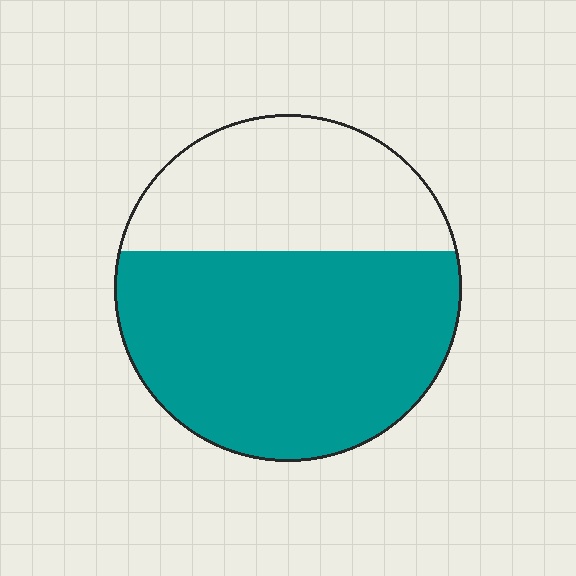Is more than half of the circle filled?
Yes.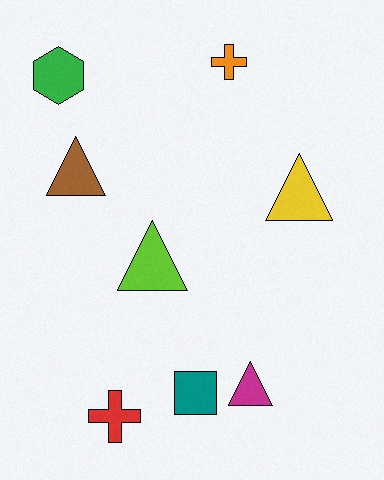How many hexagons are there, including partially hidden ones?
There is 1 hexagon.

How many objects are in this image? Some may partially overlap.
There are 8 objects.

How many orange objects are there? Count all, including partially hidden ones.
There is 1 orange object.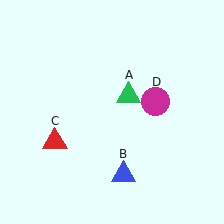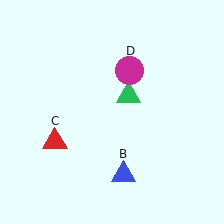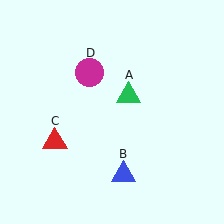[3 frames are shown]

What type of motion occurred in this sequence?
The magenta circle (object D) rotated counterclockwise around the center of the scene.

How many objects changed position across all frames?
1 object changed position: magenta circle (object D).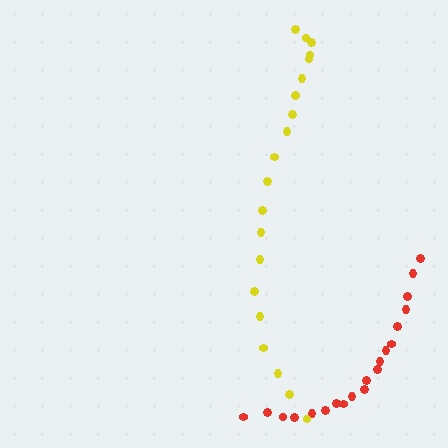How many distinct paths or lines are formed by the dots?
There are 2 distinct paths.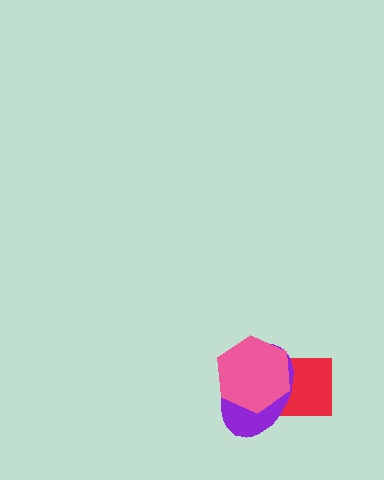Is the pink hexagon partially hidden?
No, no other shape covers it.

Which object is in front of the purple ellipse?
The pink hexagon is in front of the purple ellipse.